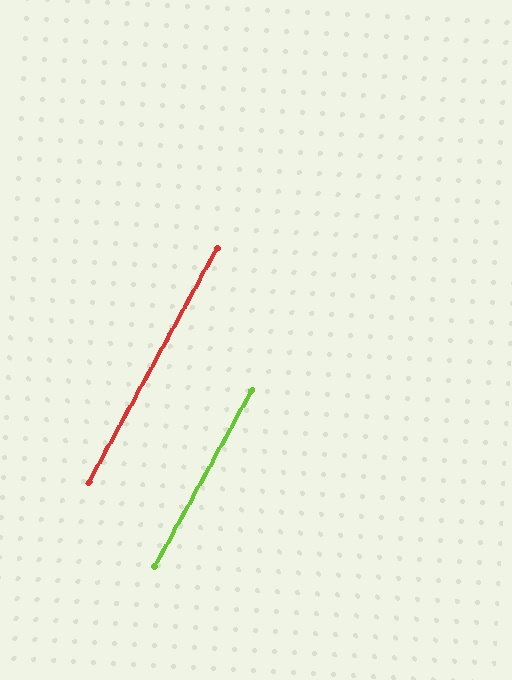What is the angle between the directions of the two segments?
Approximately 0 degrees.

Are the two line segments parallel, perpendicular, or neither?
Parallel — their directions differ by only 0.2°.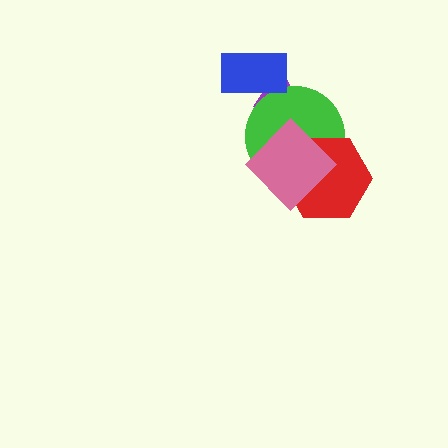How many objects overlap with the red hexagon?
2 objects overlap with the red hexagon.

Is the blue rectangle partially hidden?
No, no other shape covers it.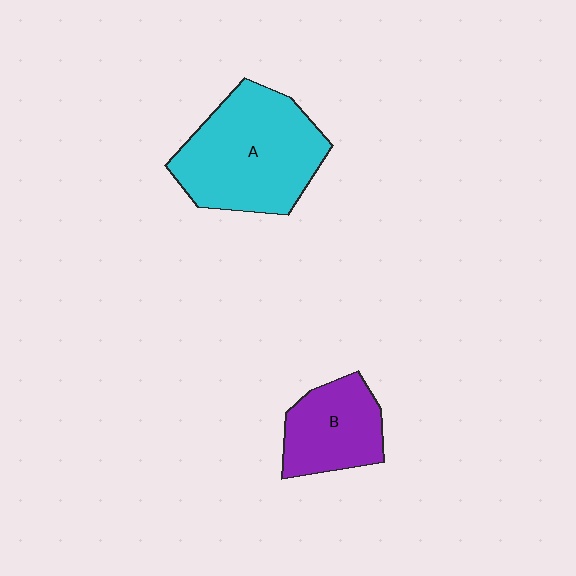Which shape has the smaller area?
Shape B (purple).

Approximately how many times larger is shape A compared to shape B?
Approximately 1.8 times.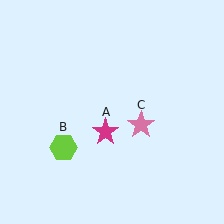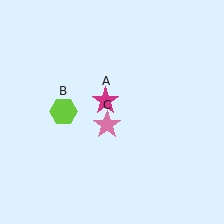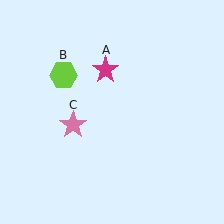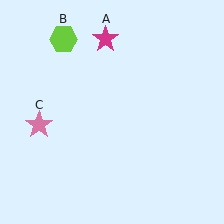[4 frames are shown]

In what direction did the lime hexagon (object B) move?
The lime hexagon (object B) moved up.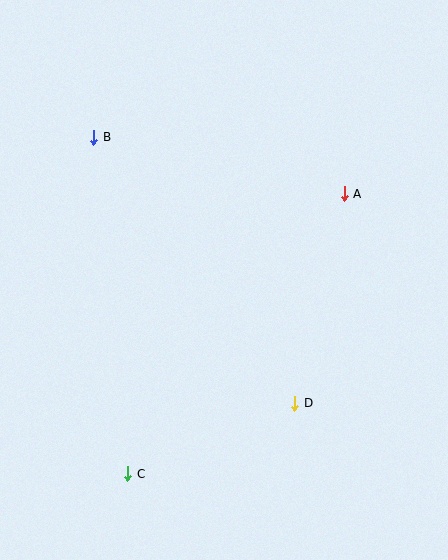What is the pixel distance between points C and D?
The distance between C and D is 181 pixels.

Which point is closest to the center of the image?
Point D at (295, 403) is closest to the center.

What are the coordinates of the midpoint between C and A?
The midpoint between C and A is at (236, 334).